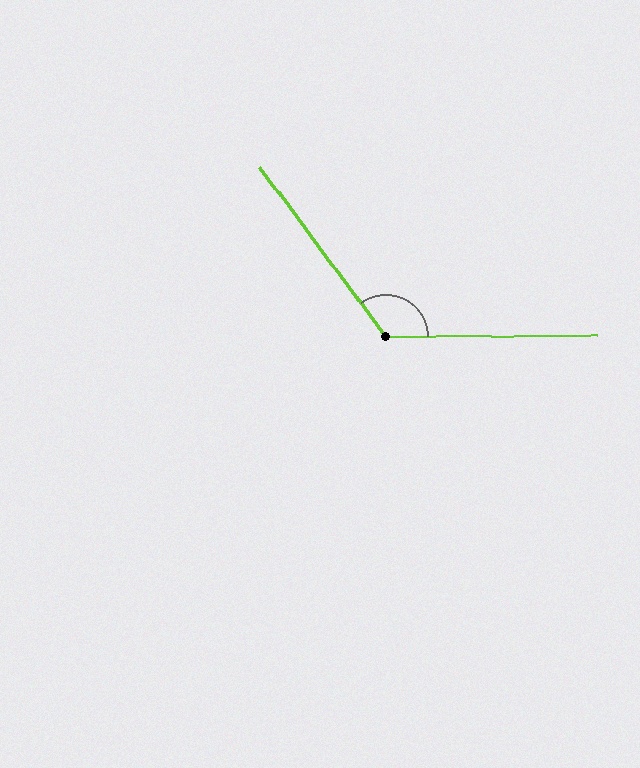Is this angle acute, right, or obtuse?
It is obtuse.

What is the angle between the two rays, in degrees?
Approximately 127 degrees.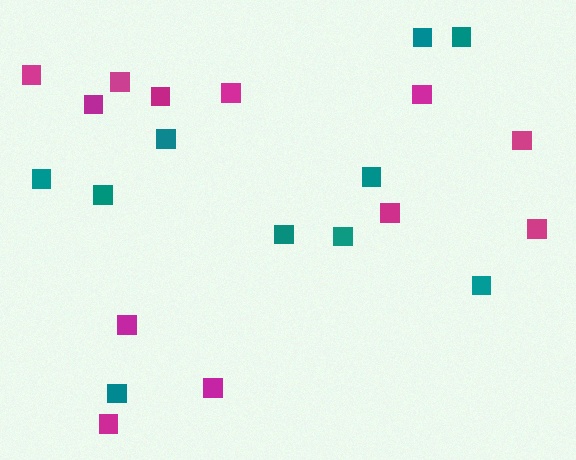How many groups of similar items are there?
There are 2 groups: one group of teal squares (10) and one group of magenta squares (12).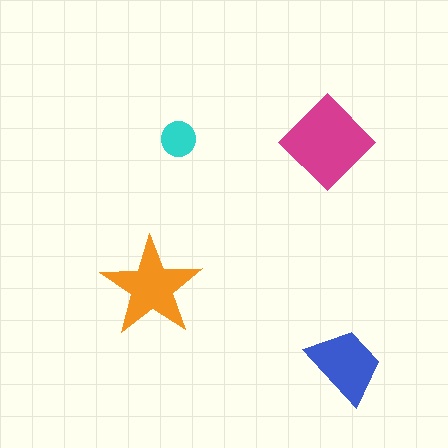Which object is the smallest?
The cyan circle.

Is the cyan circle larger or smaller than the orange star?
Smaller.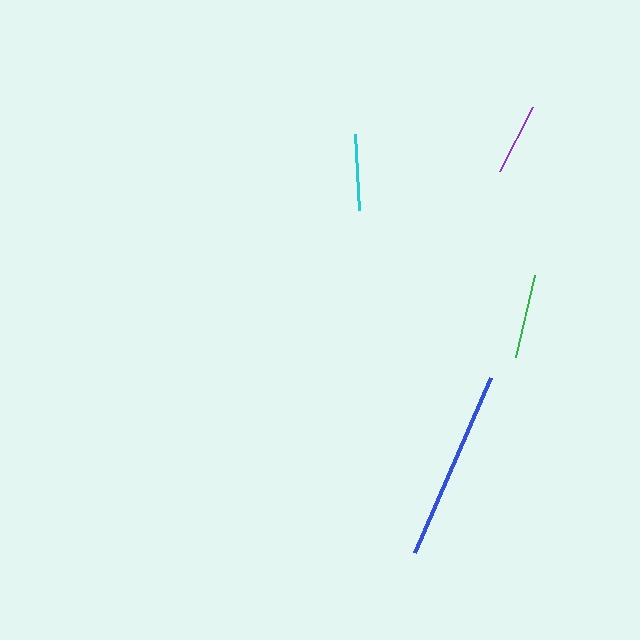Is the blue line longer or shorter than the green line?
The blue line is longer than the green line.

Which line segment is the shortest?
The purple line is the shortest at approximately 72 pixels.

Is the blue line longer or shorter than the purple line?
The blue line is longer than the purple line.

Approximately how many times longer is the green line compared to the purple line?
The green line is approximately 1.2 times the length of the purple line.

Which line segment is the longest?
The blue line is the longest at approximately 191 pixels.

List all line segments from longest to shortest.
From longest to shortest: blue, green, cyan, purple.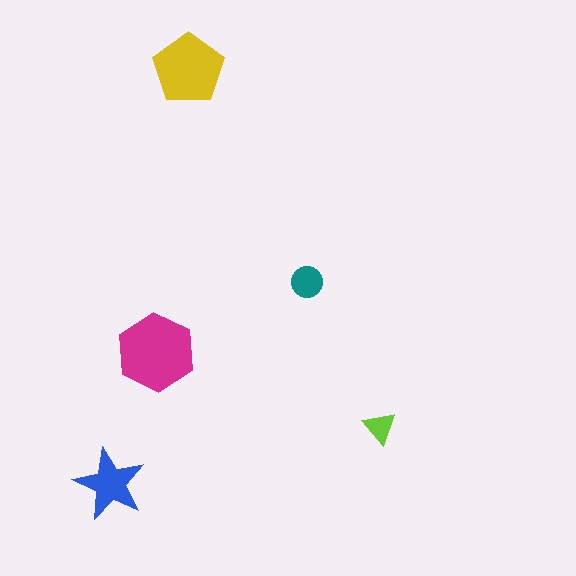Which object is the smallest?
The lime triangle.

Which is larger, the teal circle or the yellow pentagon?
The yellow pentagon.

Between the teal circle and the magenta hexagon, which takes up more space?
The magenta hexagon.